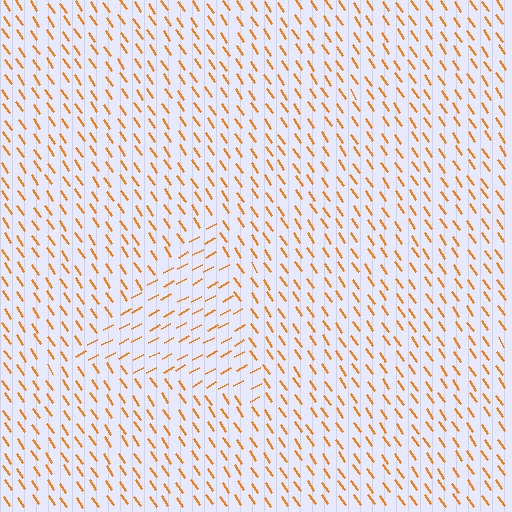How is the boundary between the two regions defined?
The boundary is defined purely by a change in line orientation (approximately 84 degrees difference). All lines are the same color and thickness.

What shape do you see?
I see a triangle.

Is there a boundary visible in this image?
Yes, there is a texture boundary formed by a change in line orientation.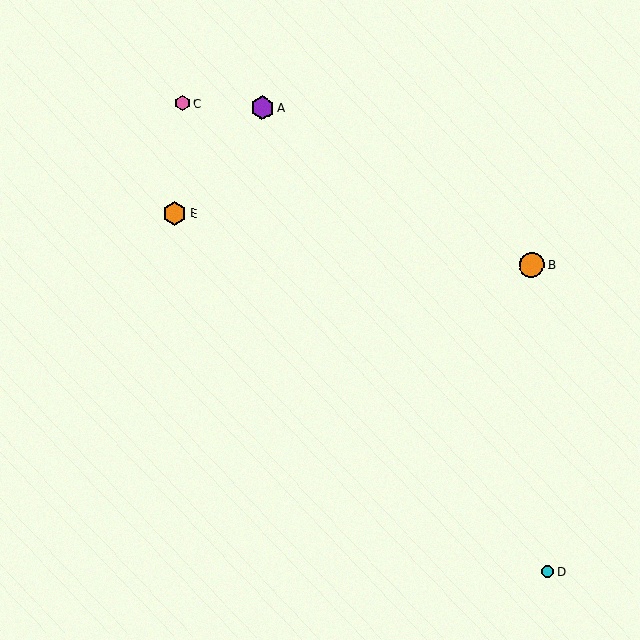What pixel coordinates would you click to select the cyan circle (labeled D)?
Click at (548, 572) to select the cyan circle D.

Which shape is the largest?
The orange circle (labeled B) is the largest.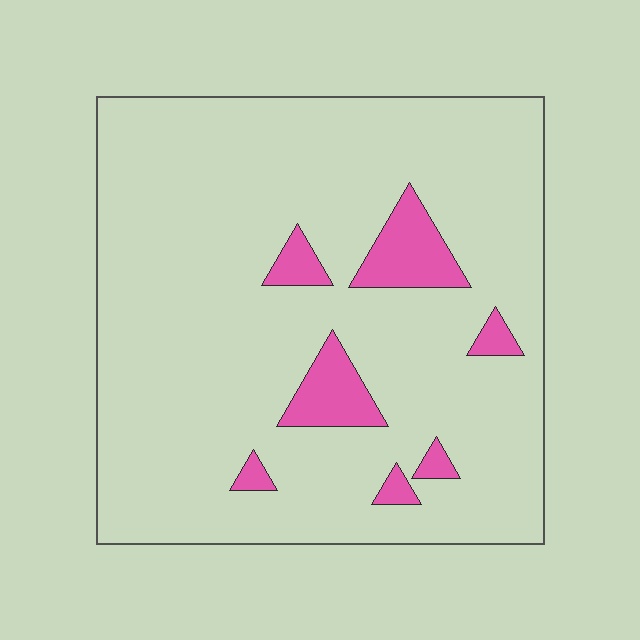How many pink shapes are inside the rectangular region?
7.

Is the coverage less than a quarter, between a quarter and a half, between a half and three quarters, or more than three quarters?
Less than a quarter.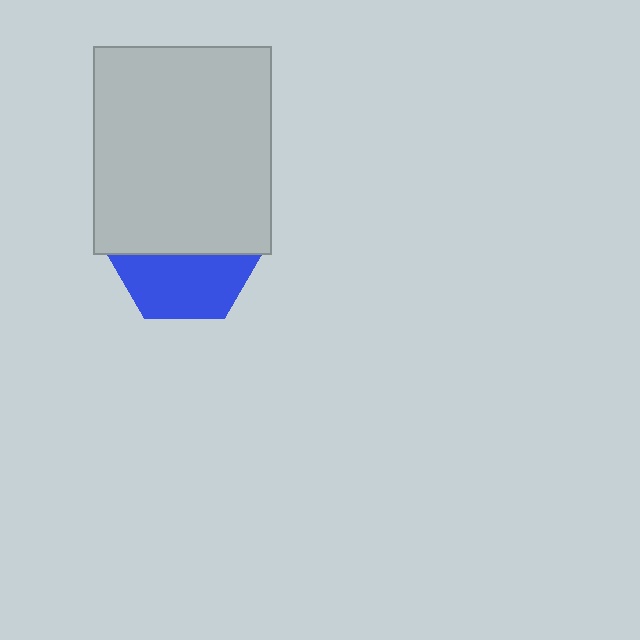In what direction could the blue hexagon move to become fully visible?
The blue hexagon could move down. That would shift it out from behind the light gray rectangle entirely.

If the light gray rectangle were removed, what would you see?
You would see the complete blue hexagon.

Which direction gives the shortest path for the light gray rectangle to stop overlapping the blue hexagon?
Moving up gives the shortest separation.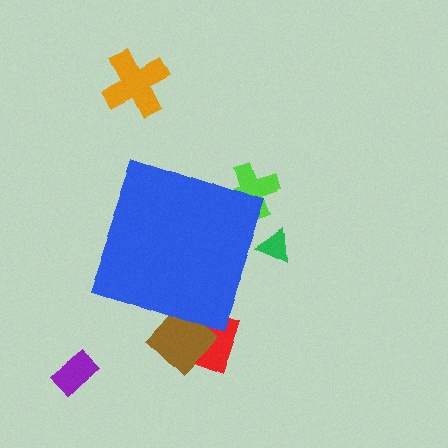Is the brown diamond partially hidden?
Yes, the brown diamond is partially hidden behind the blue diamond.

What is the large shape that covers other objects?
A blue diamond.